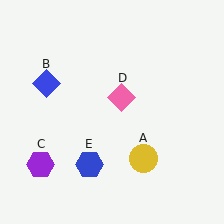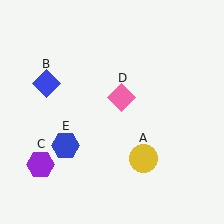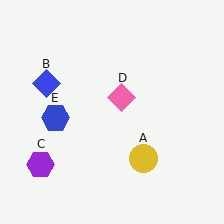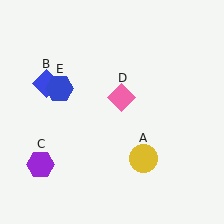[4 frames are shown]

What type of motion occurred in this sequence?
The blue hexagon (object E) rotated clockwise around the center of the scene.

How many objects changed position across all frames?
1 object changed position: blue hexagon (object E).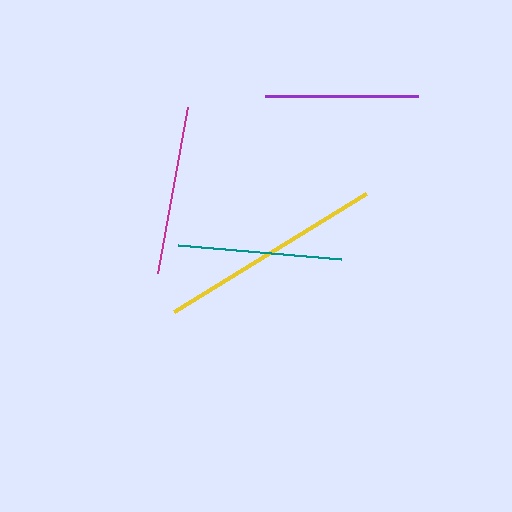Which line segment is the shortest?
The purple line is the shortest at approximately 154 pixels.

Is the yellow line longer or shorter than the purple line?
The yellow line is longer than the purple line.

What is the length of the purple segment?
The purple segment is approximately 154 pixels long.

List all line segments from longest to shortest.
From longest to shortest: yellow, magenta, teal, purple.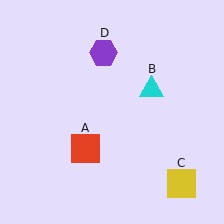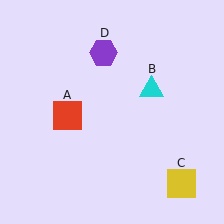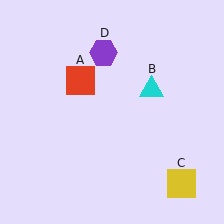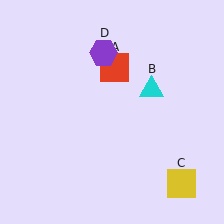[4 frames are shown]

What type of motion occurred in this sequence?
The red square (object A) rotated clockwise around the center of the scene.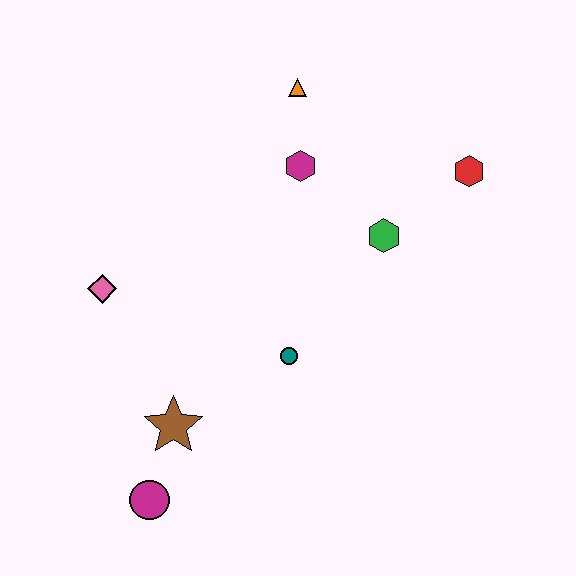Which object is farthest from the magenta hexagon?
The magenta circle is farthest from the magenta hexagon.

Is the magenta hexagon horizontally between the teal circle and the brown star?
No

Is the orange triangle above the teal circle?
Yes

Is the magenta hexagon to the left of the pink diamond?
No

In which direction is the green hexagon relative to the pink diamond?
The green hexagon is to the right of the pink diamond.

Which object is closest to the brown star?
The magenta circle is closest to the brown star.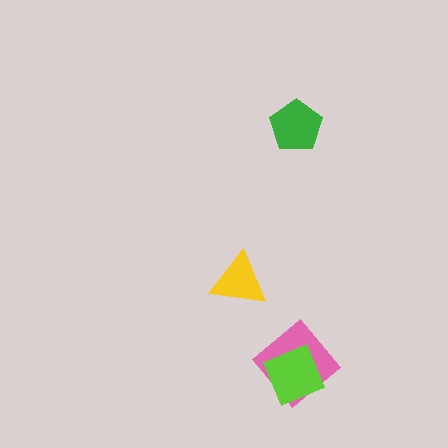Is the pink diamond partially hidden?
Yes, it is partially covered by another shape.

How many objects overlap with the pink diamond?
1 object overlaps with the pink diamond.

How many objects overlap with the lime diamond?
1 object overlaps with the lime diamond.